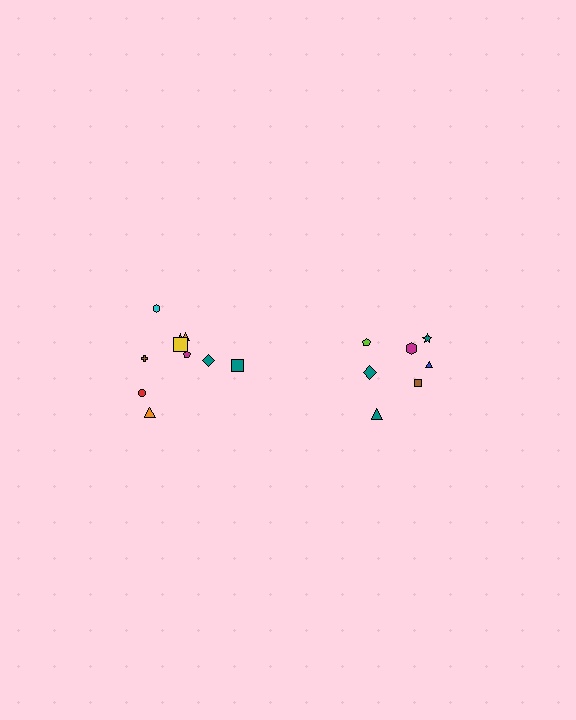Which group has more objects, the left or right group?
The left group.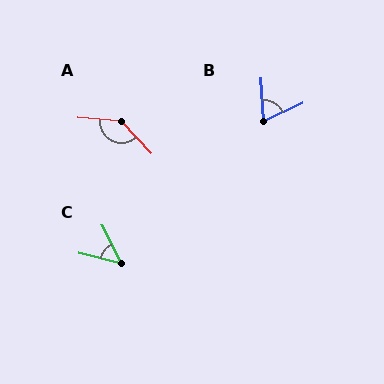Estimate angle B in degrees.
Approximately 68 degrees.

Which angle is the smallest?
C, at approximately 49 degrees.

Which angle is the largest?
A, at approximately 137 degrees.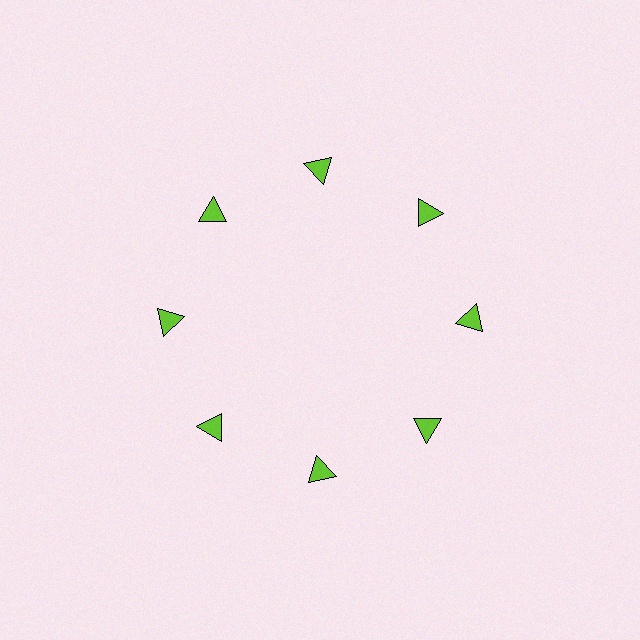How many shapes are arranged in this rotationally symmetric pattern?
There are 8 shapes, arranged in 8 groups of 1.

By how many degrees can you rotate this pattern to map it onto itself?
The pattern maps onto itself every 45 degrees of rotation.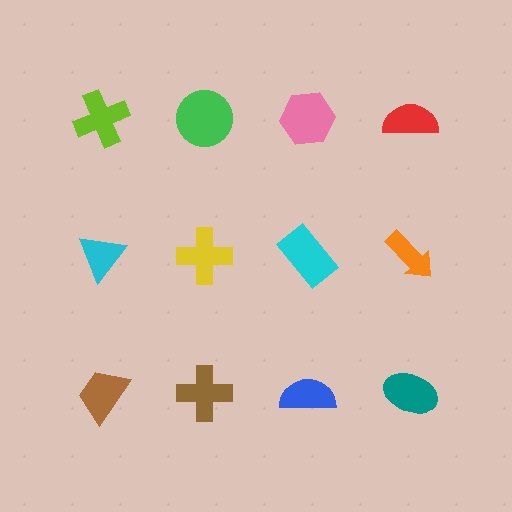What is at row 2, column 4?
An orange arrow.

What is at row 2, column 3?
A cyan rectangle.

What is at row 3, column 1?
A brown trapezoid.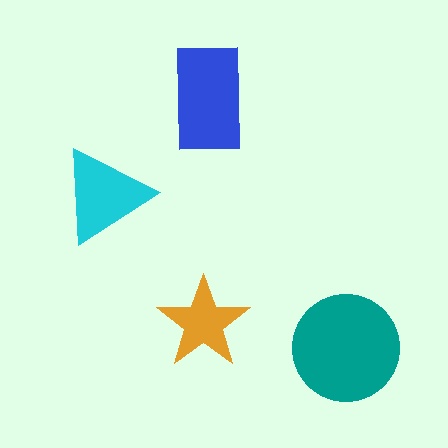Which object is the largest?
The teal circle.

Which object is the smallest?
The orange star.